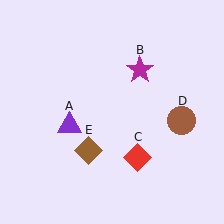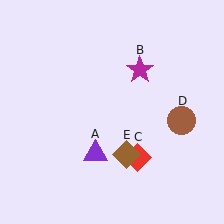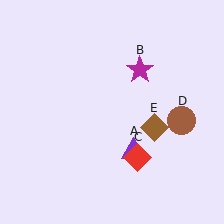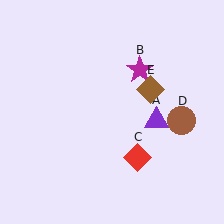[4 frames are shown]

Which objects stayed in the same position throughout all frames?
Magenta star (object B) and red diamond (object C) and brown circle (object D) remained stationary.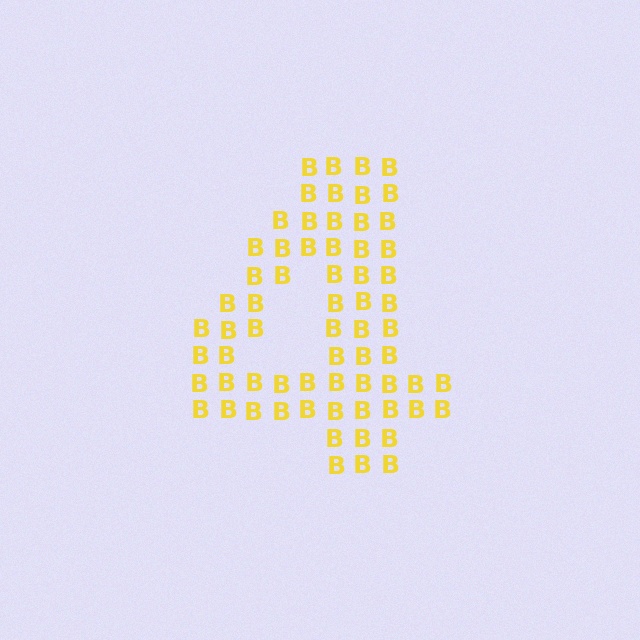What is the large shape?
The large shape is the digit 4.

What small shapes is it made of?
It is made of small letter B's.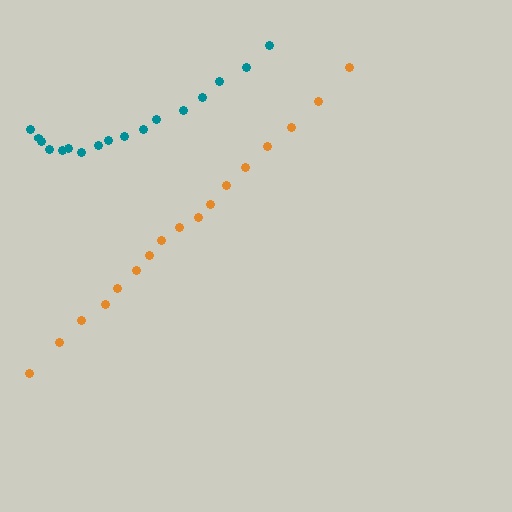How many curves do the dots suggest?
There are 2 distinct paths.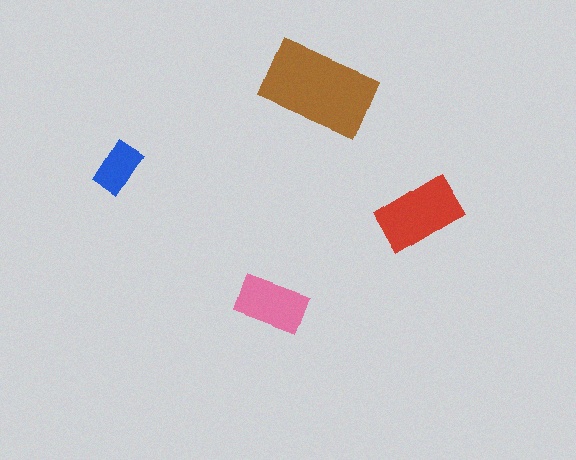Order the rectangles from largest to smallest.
the brown one, the red one, the pink one, the blue one.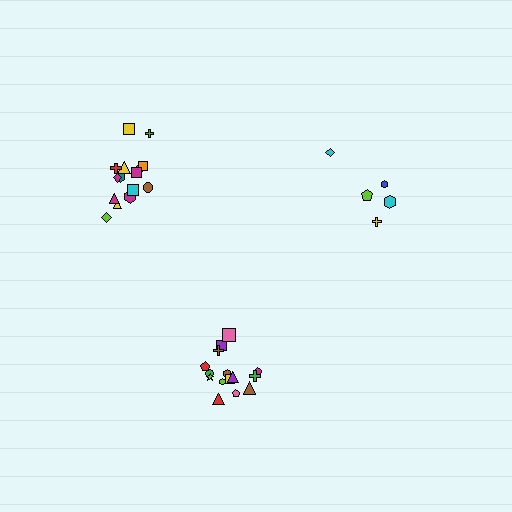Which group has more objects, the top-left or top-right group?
The top-left group.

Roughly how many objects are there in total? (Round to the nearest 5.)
Roughly 35 objects in total.